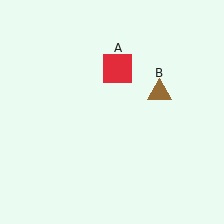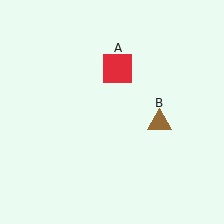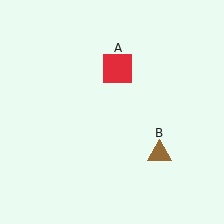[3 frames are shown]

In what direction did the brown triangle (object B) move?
The brown triangle (object B) moved down.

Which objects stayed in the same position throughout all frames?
Red square (object A) remained stationary.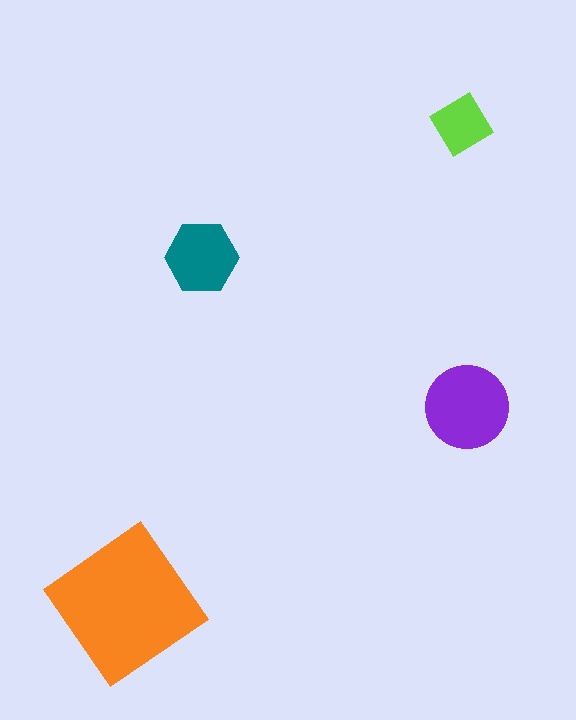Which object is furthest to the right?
The purple circle is rightmost.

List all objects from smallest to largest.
The lime diamond, the teal hexagon, the purple circle, the orange diamond.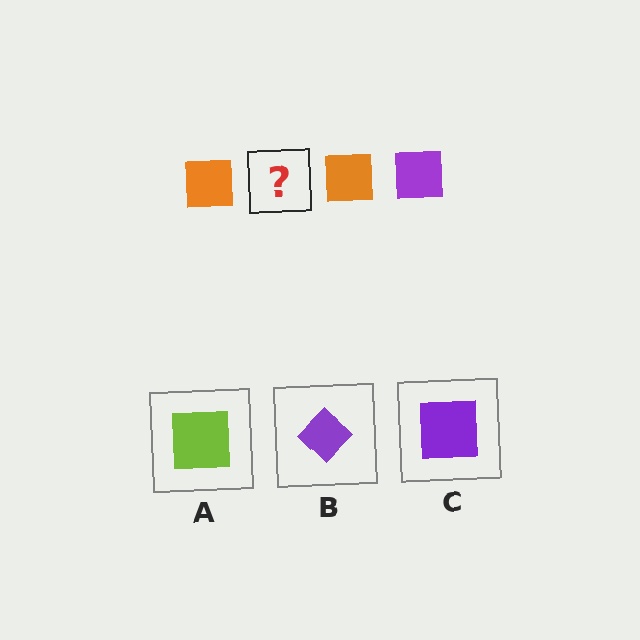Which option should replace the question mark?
Option C.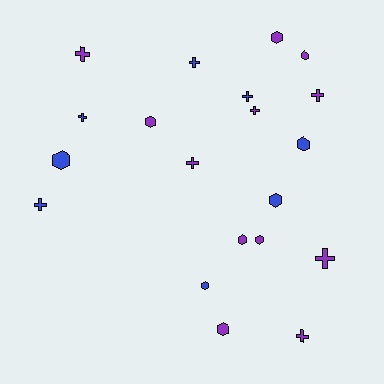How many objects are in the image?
There are 20 objects.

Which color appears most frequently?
Purple, with 12 objects.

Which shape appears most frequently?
Hexagon, with 10 objects.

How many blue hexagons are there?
There are 4 blue hexagons.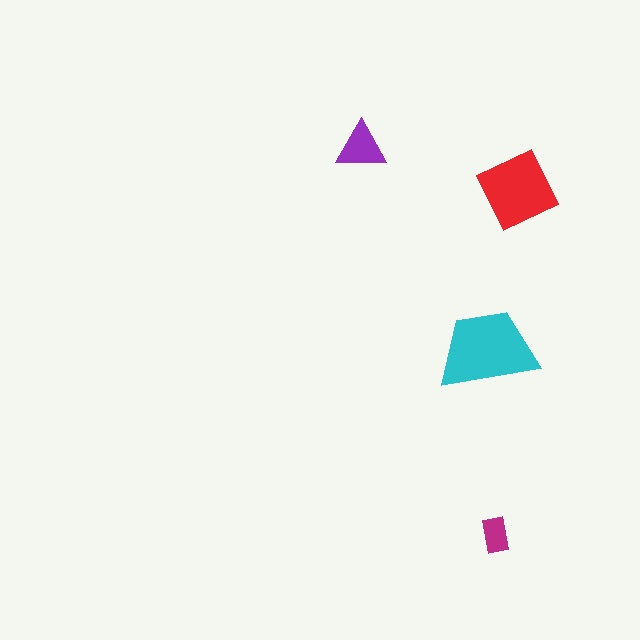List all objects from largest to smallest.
The cyan trapezoid, the red diamond, the purple triangle, the magenta rectangle.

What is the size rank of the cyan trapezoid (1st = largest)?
1st.